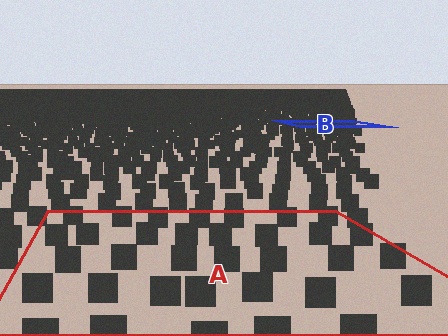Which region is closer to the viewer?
Region A is closer. The texture elements there are larger and more spread out.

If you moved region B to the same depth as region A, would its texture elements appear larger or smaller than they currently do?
They would appear larger. At a closer depth, the same texture elements are projected at a bigger on-screen size.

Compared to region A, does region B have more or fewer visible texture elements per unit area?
Region B has more texture elements per unit area — they are packed more densely because it is farther away.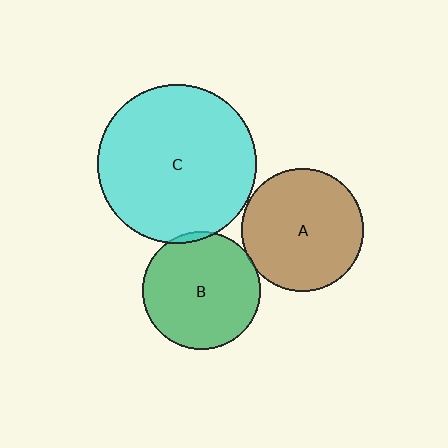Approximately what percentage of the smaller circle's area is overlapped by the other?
Approximately 5%.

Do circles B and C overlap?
Yes.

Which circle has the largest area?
Circle C (cyan).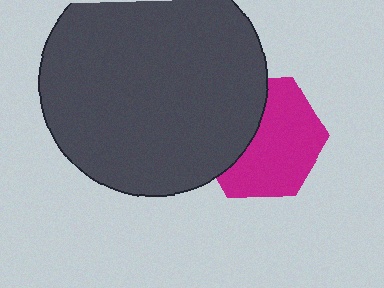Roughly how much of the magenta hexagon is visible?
About half of it is visible (roughly 62%).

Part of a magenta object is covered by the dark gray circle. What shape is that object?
It is a hexagon.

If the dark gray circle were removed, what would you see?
You would see the complete magenta hexagon.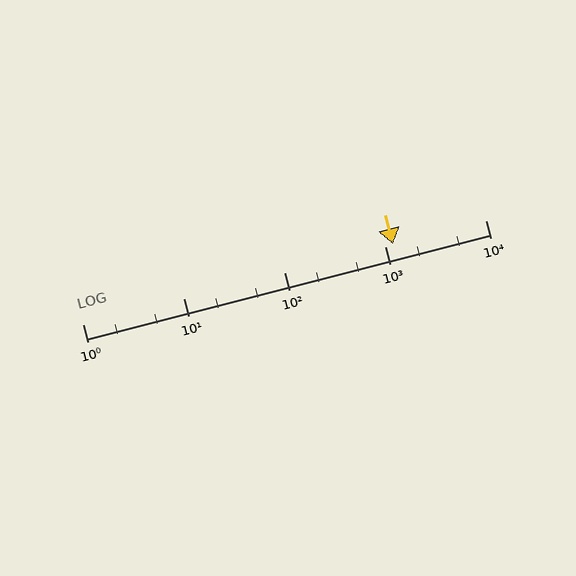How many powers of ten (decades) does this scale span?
The scale spans 4 decades, from 1 to 10000.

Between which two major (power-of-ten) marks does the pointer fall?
The pointer is between 1000 and 10000.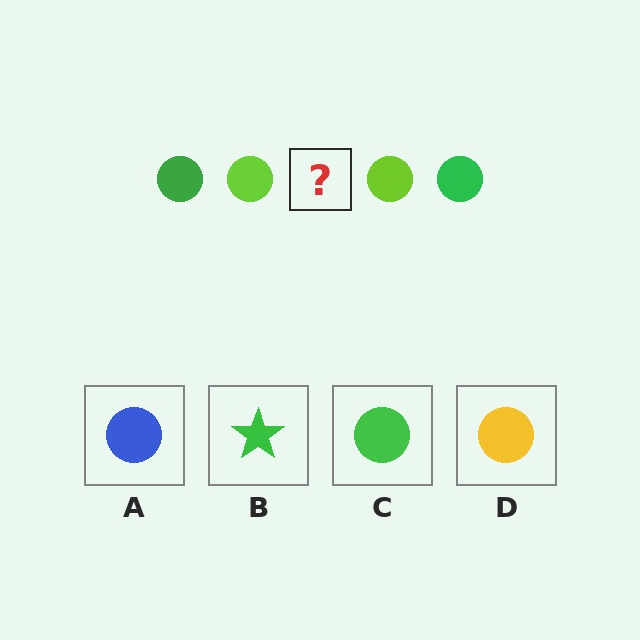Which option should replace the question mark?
Option C.